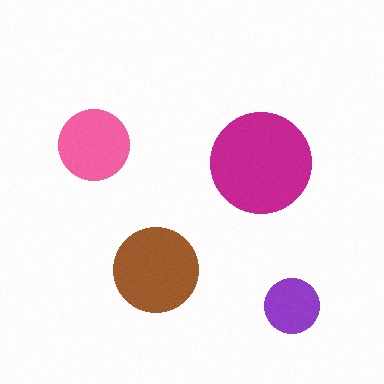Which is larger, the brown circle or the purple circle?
The brown one.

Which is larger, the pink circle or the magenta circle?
The magenta one.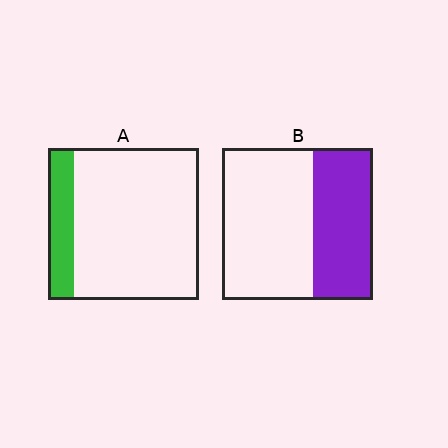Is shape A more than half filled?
No.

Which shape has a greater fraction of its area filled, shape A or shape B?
Shape B.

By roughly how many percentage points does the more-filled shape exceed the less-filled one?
By roughly 25 percentage points (B over A).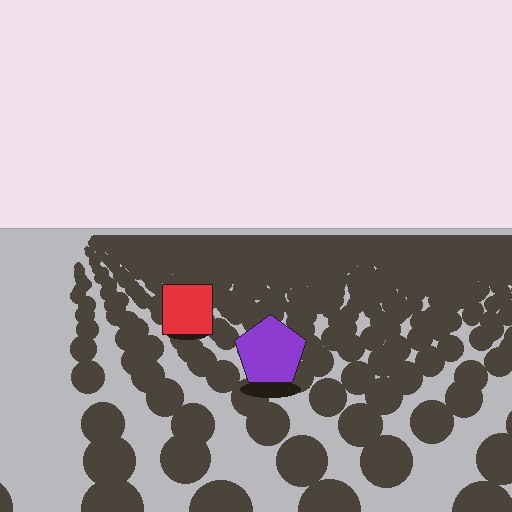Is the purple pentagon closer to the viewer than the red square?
Yes. The purple pentagon is closer — you can tell from the texture gradient: the ground texture is coarser near it.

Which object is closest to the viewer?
The purple pentagon is closest. The texture marks near it are larger and more spread out.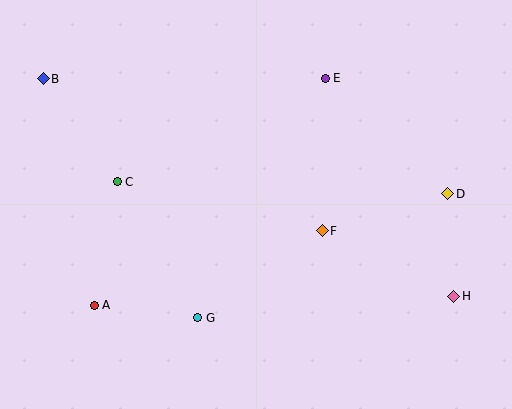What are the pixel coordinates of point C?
Point C is at (117, 182).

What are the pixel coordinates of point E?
Point E is at (325, 78).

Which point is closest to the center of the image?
Point F at (322, 231) is closest to the center.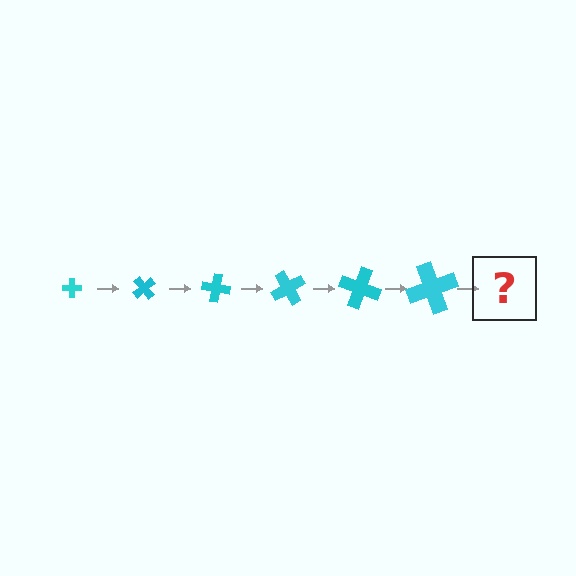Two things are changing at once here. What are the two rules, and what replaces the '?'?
The two rules are that the cross grows larger each step and it rotates 50 degrees each step. The '?' should be a cross, larger than the previous one and rotated 300 degrees from the start.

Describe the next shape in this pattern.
It should be a cross, larger than the previous one and rotated 300 degrees from the start.